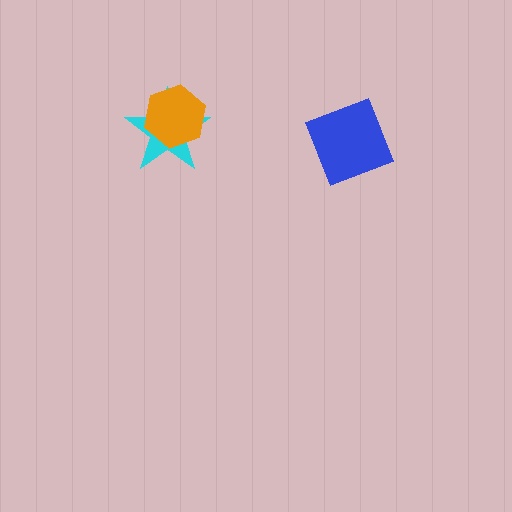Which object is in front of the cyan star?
The orange hexagon is in front of the cyan star.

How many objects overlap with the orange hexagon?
1 object overlaps with the orange hexagon.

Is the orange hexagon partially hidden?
No, no other shape covers it.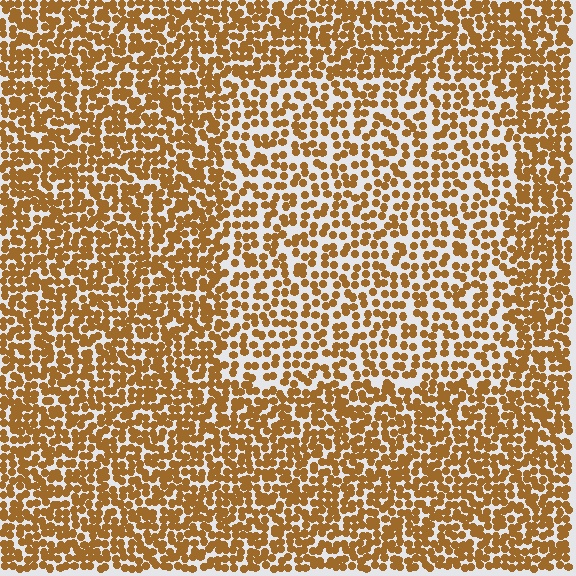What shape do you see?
I see a rectangle.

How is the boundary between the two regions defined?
The boundary is defined by a change in element density (approximately 1.6x ratio). All elements are the same color, size, and shape.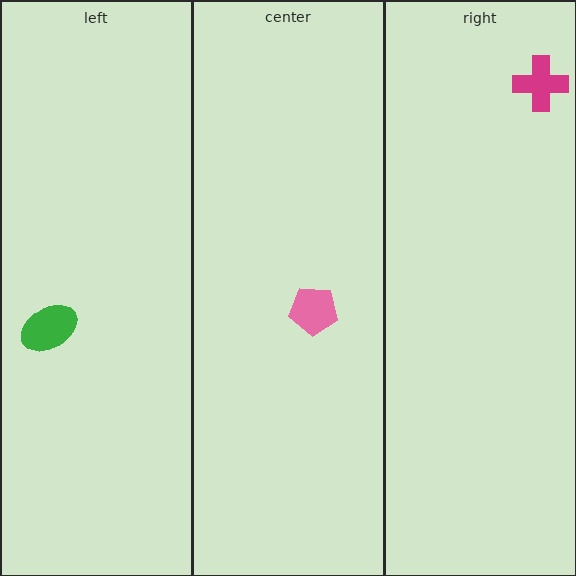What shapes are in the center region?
The pink pentagon.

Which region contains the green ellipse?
The left region.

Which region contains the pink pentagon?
The center region.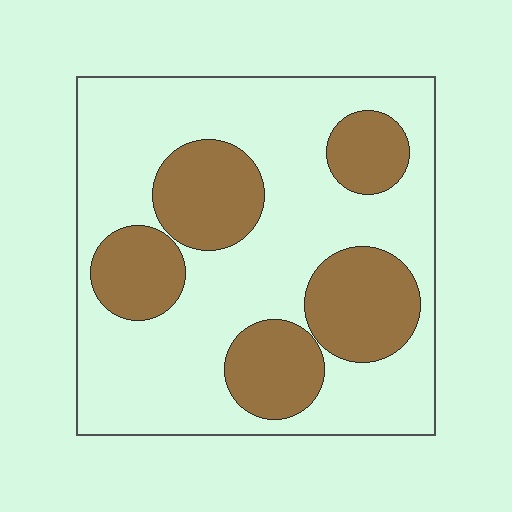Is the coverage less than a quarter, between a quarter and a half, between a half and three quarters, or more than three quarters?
Between a quarter and a half.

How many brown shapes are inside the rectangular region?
5.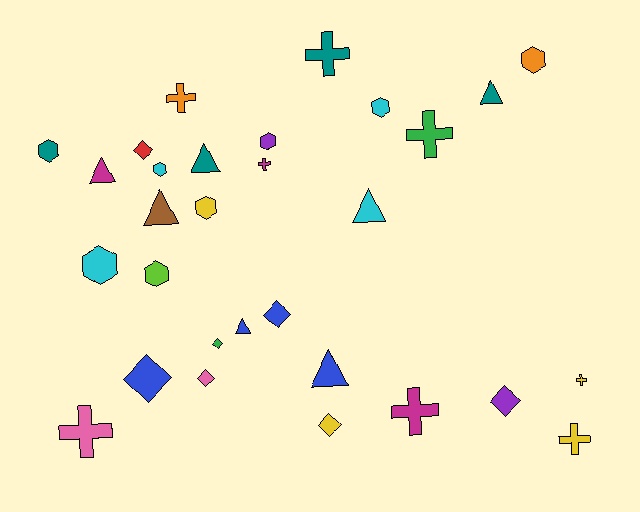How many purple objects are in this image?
There are 2 purple objects.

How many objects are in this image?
There are 30 objects.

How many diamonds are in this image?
There are 7 diamonds.